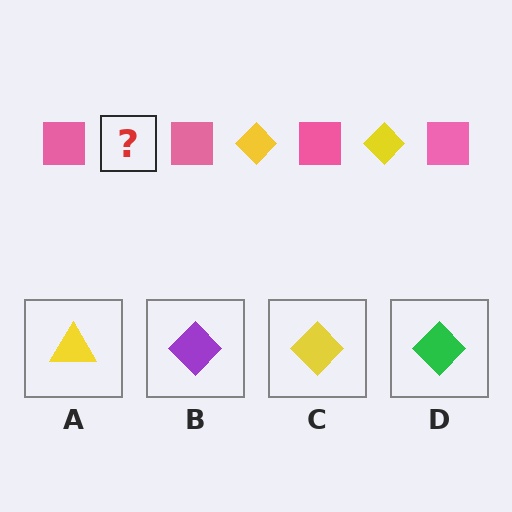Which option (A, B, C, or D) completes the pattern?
C.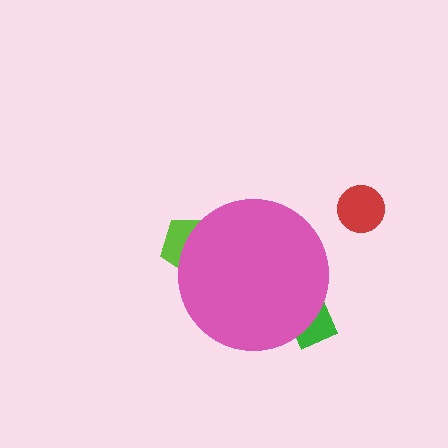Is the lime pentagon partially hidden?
Yes, the lime pentagon is partially hidden behind the pink circle.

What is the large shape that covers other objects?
A pink circle.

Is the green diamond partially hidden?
Yes, the green diamond is partially hidden behind the pink circle.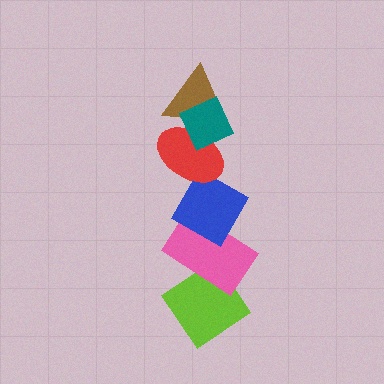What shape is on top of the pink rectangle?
The blue diamond is on top of the pink rectangle.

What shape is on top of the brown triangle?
The teal diamond is on top of the brown triangle.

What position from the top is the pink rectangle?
The pink rectangle is 5th from the top.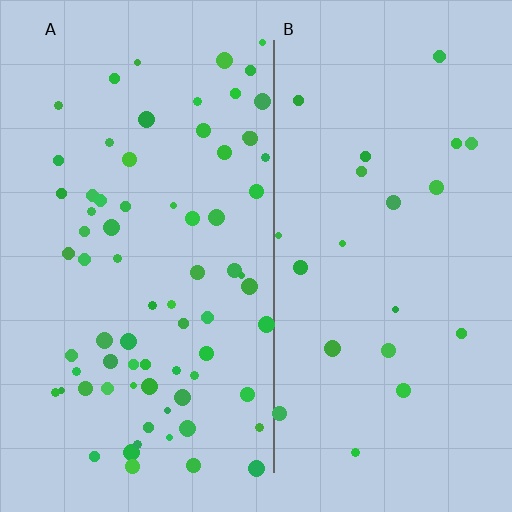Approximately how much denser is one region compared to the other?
Approximately 3.3× — region A over region B.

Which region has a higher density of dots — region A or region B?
A (the left).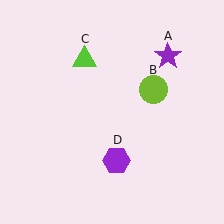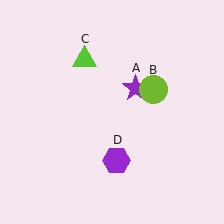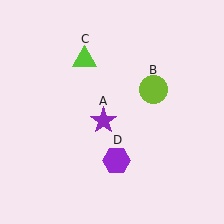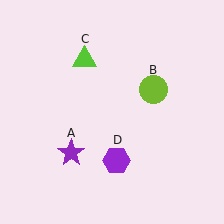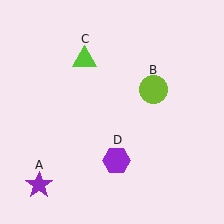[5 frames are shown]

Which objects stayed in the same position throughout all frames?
Lime circle (object B) and lime triangle (object C) and purple hexagon (object D) remained stationary.